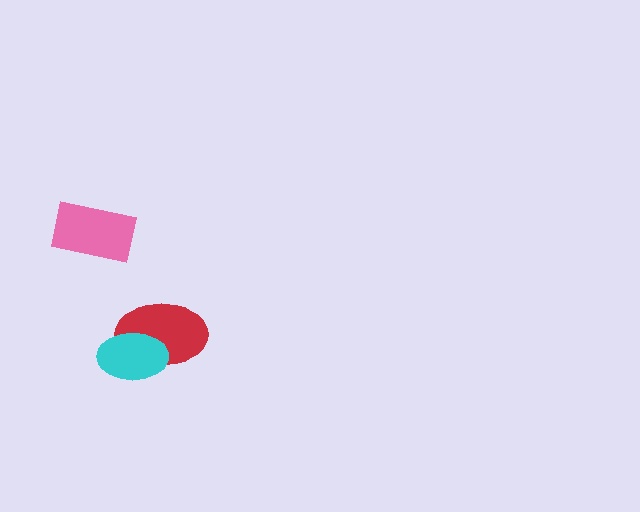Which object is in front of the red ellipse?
The cyan ellipse is in front of the red ellipse.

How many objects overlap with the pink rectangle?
0 objects overlap with the pink rectangle.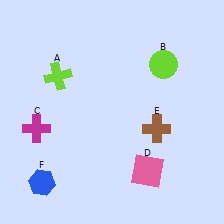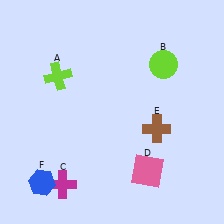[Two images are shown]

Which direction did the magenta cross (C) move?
The magenta cross (C) moved down.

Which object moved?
The magenta cross (C) moved down.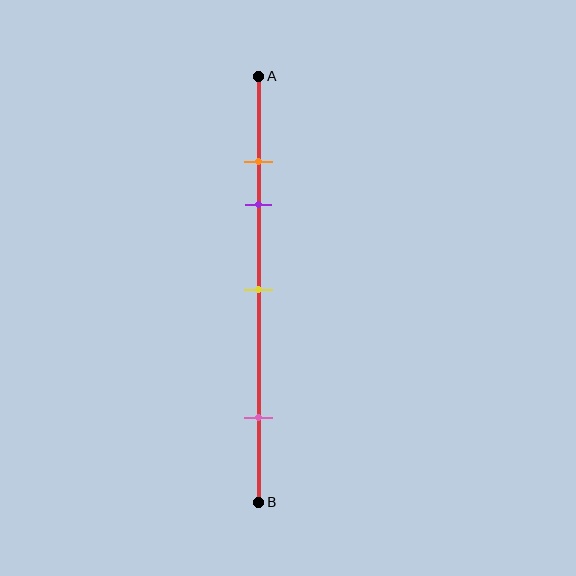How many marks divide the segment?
There are 4 marks dividing the segment.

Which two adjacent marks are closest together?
The orange and purple marks are the closest adjacent pair.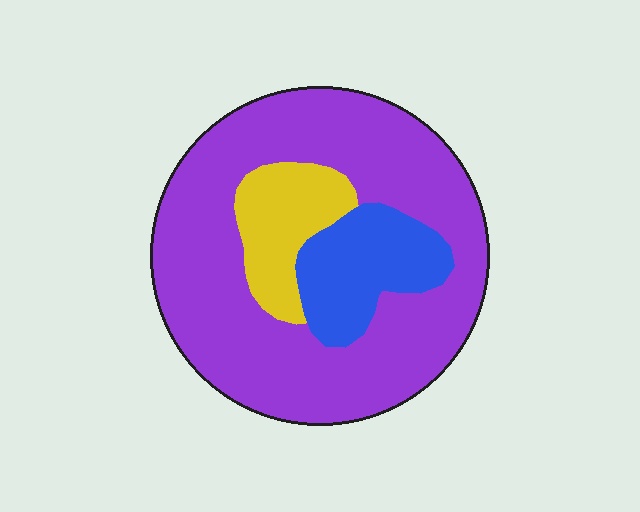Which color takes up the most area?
Purple, at roughly 70%.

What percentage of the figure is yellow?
Yellow covers roughly 15% of the figure.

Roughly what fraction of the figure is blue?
Blue takes up about one sixth (1/6) of the figure.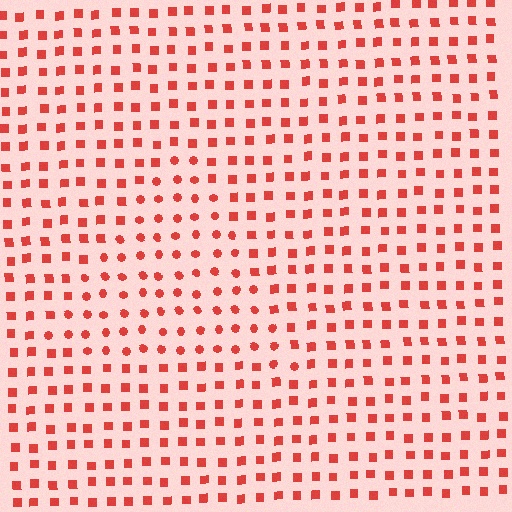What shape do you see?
I see a triangle.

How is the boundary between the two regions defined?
The boundary is defined by a change in element shape: circles inside vs. squares outside. All elements share the same color and spacing.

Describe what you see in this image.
The image is filled with small red elements arranged in a uniform grid. A triangle-shaped region contains circles, while the surrounding area contains squares. The boundary is defined purely by the change in element shape.